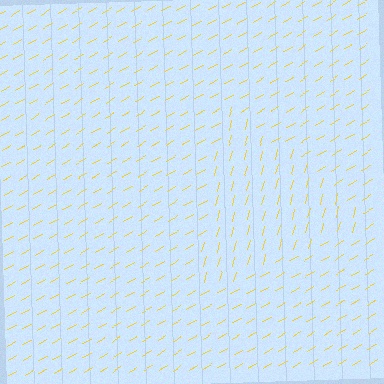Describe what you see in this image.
The image is filled with small yellow line segments. A triangle region in the image has lines oriented differently from the surrounding lines, creating a visible texture boundary.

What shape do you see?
I see a triangle.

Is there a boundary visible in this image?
Yes, there is a texture boundary formed by a change in line orientation.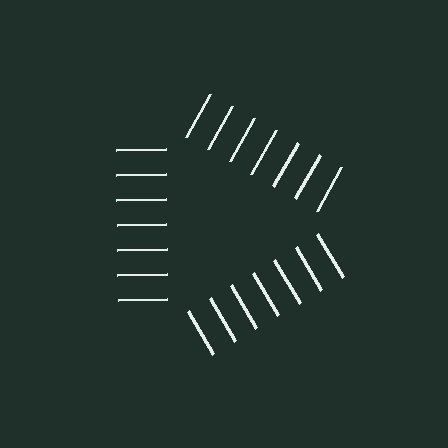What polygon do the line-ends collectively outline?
An illusory triangle — the line segments terminate on its edges but no continuous stroke is drawn.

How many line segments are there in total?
21 — 7 along each of the 3 edges.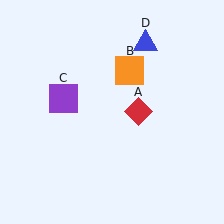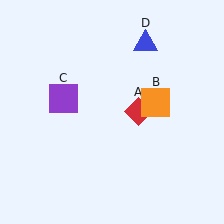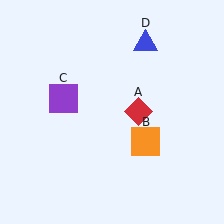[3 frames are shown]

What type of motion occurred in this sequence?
The orange square (object B) rotated clockwise around the center of the scene.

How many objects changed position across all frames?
1 object changed position: orange square (object B).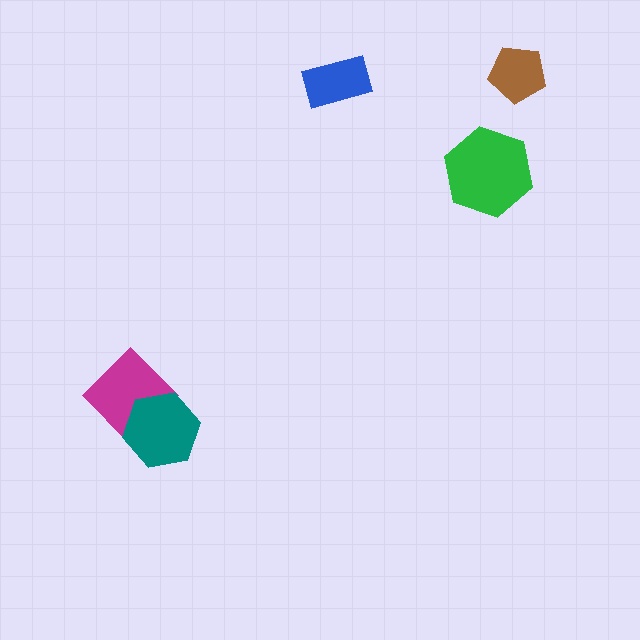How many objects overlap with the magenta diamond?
1 object overlaps with the magenta diamond.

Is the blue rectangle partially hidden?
No, no other shape covers it.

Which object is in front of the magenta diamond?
The teal hexagon is in front of the magenta diamond.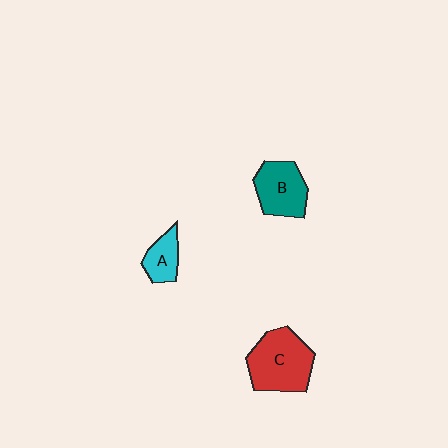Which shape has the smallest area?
Shape A (cyan).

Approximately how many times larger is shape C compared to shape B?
Approximately 1.4 times.